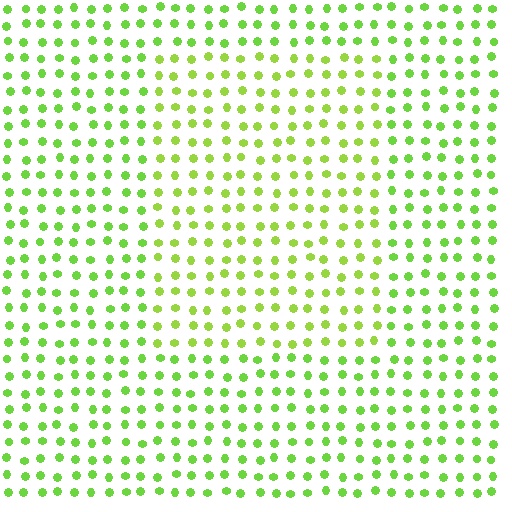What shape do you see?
I see a rectangle.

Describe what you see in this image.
The image is filled with small lime elements in a uniform arrangement. A rectangle-shaped region is visible where the elements are tinted to a slightly different hue, forming a subtle color boundary.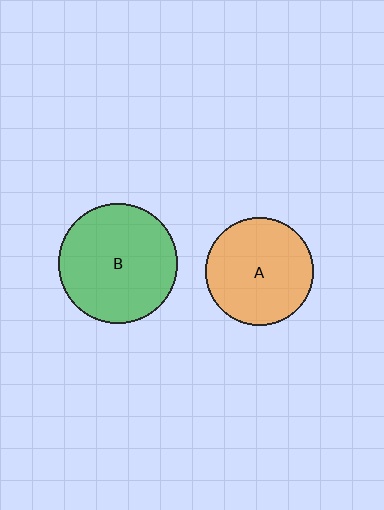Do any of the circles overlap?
No, none of the circles overlap.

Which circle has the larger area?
Circle B (green).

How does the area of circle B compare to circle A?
Approximately 1.2 times.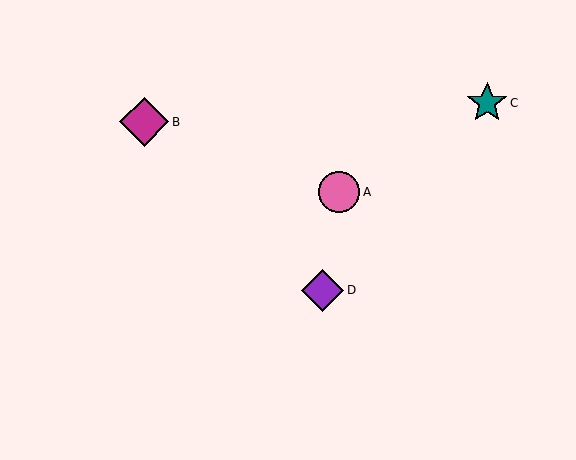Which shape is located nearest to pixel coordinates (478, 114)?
The teal star (labeled C) at (487, 103) is nearest to that location.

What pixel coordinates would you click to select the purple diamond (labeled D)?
Click at (323, 290) to select the purple diamond D.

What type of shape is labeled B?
Shape B is a magenta diamond.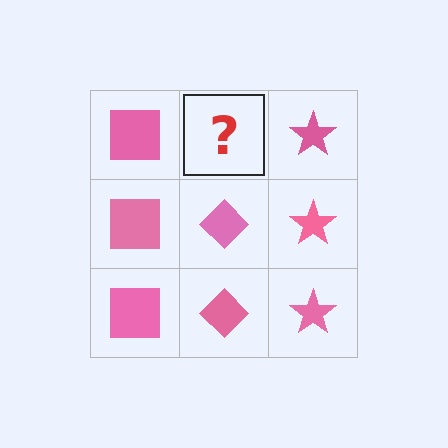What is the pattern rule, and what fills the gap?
The rule is that each column has a consistent shape. The gap should be filled with a pink diamond.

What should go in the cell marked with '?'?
The missing cell should contain a pink diamond.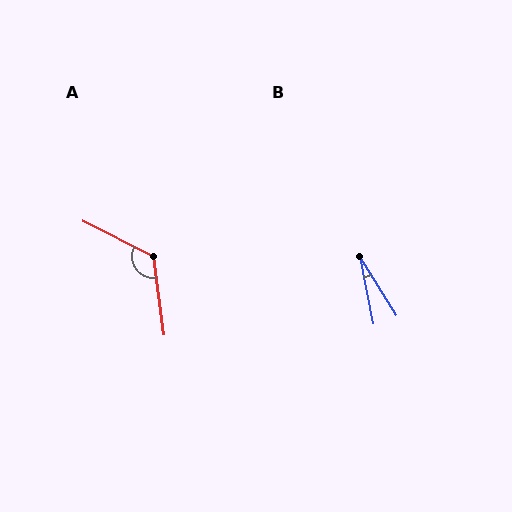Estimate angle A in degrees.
Approximately 125 degrees.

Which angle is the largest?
A, at approximately 125 degrees.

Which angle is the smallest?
B, at approximately 20 degrees.